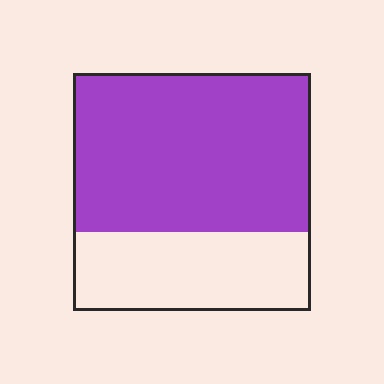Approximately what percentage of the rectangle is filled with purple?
Approximately 65%.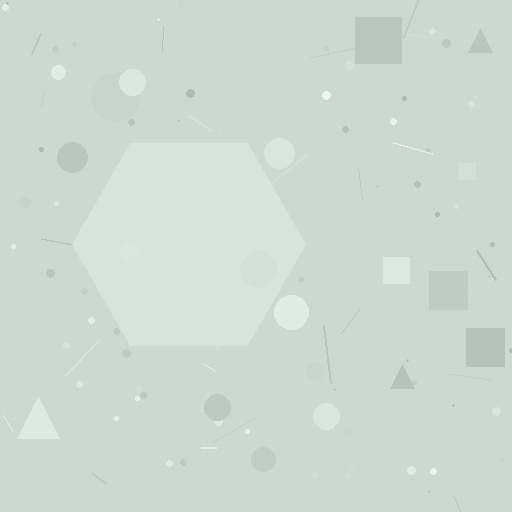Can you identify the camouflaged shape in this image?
The camouflaged shape is a hexagon.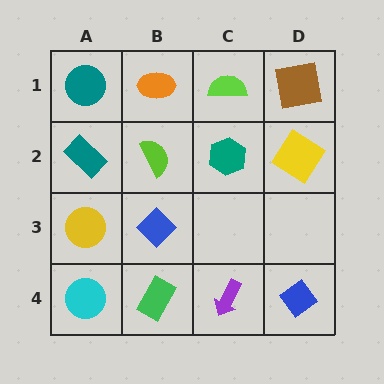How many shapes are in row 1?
4 shapes.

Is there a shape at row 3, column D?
No, that cell is empty.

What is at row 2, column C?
A teal hexagon.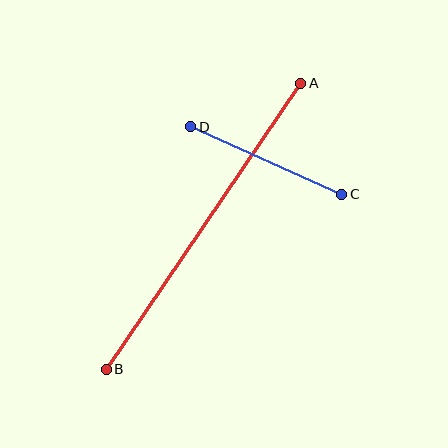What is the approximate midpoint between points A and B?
The midpoint is at approximately (204, 226) pixels.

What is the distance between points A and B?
The distance is approximately 346 pixels.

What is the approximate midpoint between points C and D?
The midpoint is at approximately (266, 160) pixels.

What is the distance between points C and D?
The distance is approximately 165 pixels.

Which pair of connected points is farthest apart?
Points A and B are farthest apart.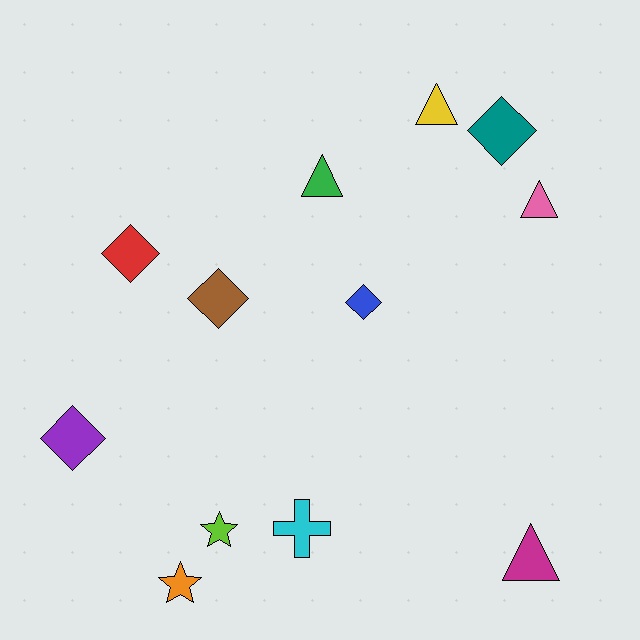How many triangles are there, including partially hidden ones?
There are 4 triangles.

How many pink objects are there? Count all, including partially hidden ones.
There is 1 pink object.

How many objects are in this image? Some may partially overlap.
There are 12 objects.